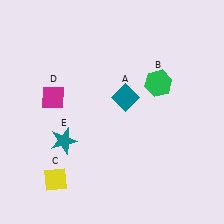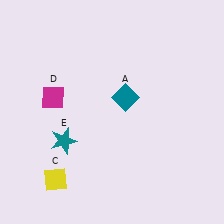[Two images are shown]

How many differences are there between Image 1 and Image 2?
There is 1 difference between the two images.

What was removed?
The green hexagon (B) was removed in Image 2.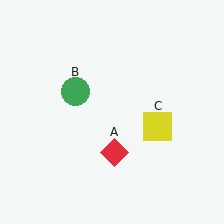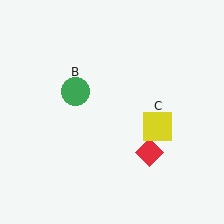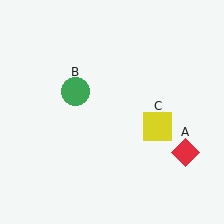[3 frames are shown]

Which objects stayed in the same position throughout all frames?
Green circle (object B) and yellow square (object C) remained stationary.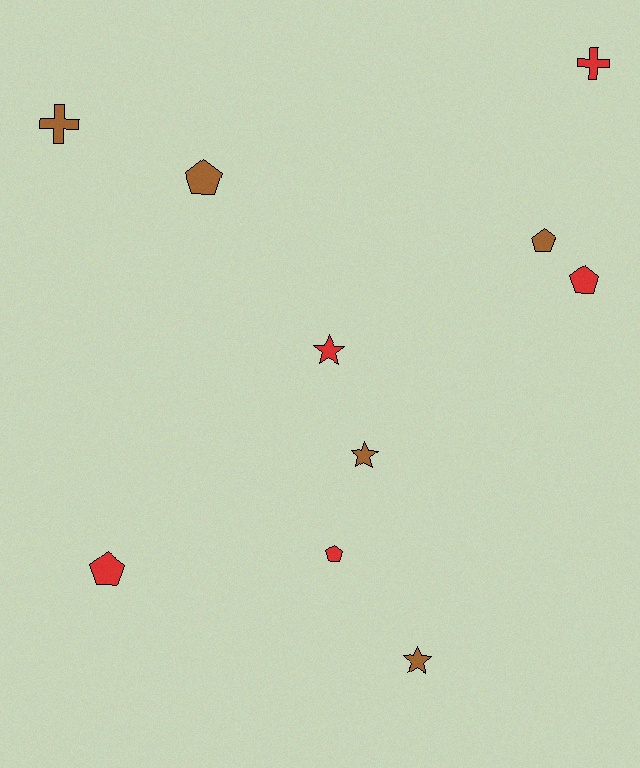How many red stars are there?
There is 1 red star.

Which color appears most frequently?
Brown, with 5 objects.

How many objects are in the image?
There are 10 objects.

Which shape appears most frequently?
Pentagon, with 5 objects.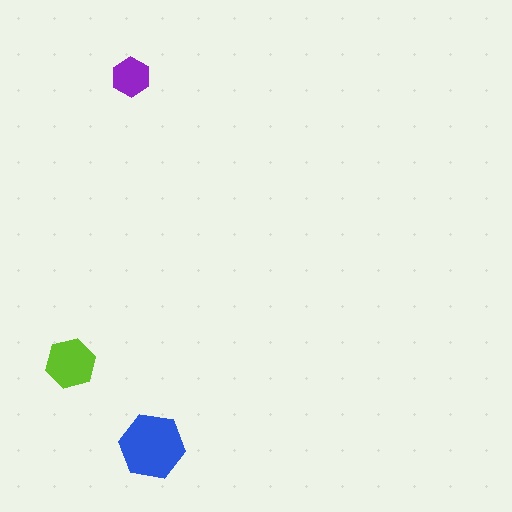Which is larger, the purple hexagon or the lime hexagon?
The lime one.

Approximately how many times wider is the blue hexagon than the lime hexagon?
About 1.5 times wider.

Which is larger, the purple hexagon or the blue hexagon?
The blue one.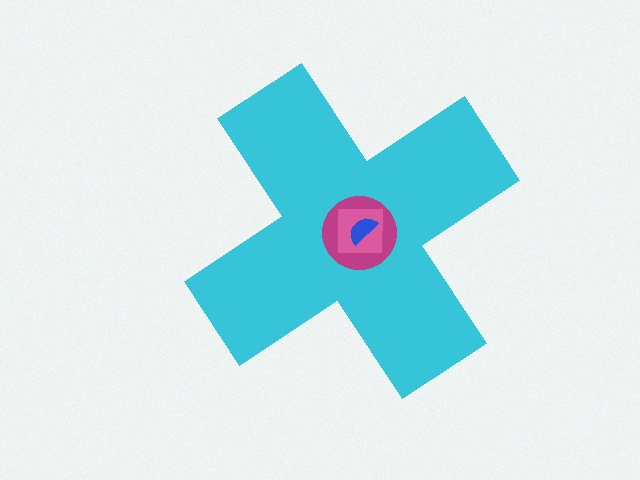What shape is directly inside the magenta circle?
The pink square.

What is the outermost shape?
The cyan cross.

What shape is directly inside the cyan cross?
The magenta circle.